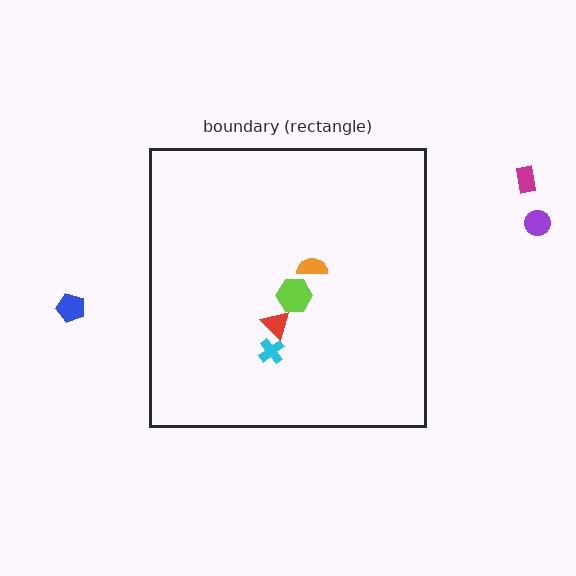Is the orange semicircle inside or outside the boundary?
Inside.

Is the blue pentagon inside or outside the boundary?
Outside.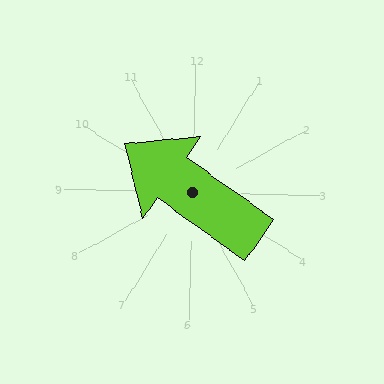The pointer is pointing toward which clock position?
Roughly 10 o'clock.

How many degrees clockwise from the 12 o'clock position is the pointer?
Approximately 304 degrees.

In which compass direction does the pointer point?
Northwest.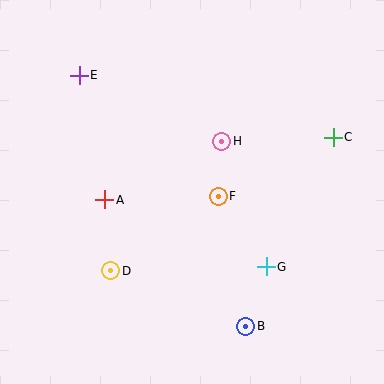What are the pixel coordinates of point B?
Point B is at (246, 326).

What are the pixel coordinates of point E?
Point E is at (79, 75).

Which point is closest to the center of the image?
Point F at (218, 196) is closest to the center.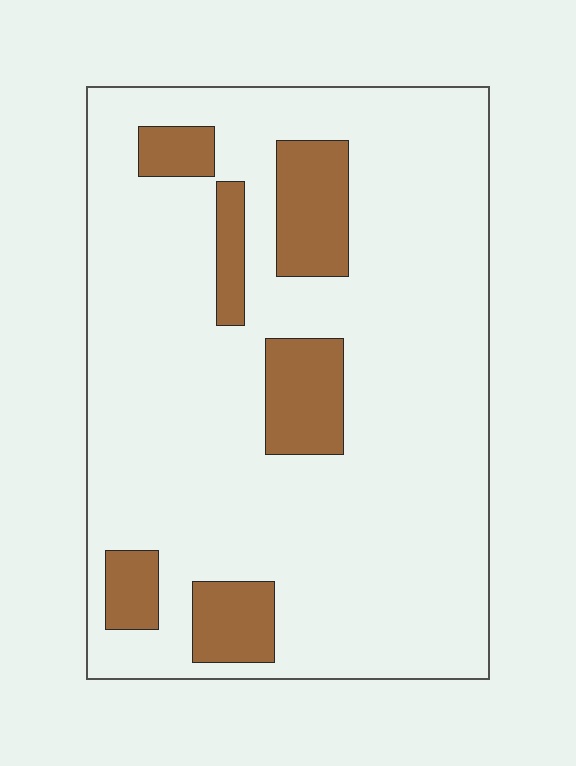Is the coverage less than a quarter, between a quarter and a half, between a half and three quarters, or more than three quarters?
Less than a quarter.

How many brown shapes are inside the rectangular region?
6.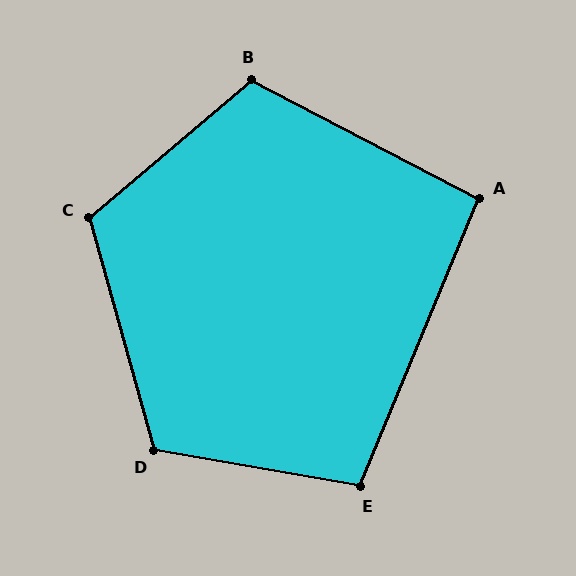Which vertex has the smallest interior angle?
A, at approximately 95 degrees.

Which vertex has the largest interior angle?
D, at approximately 115 degrees.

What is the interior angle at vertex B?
Approximately 112 degrees (obtuse).